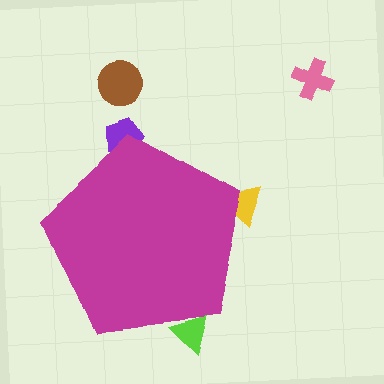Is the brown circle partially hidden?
No, the brown circle is fully visible.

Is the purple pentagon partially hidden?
Yes, the purple pentagon is partially hidden behind the magenta pentagon.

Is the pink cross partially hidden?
No, the pink cross is fully visible.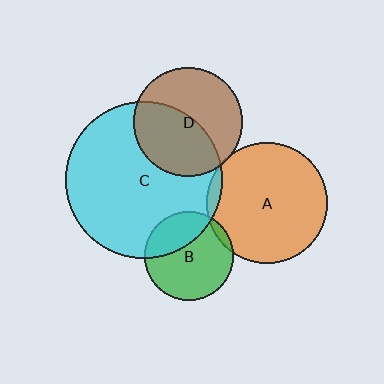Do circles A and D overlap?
Yes.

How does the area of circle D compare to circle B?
Approximately 1.5 times.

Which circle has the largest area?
Circle C (cyan).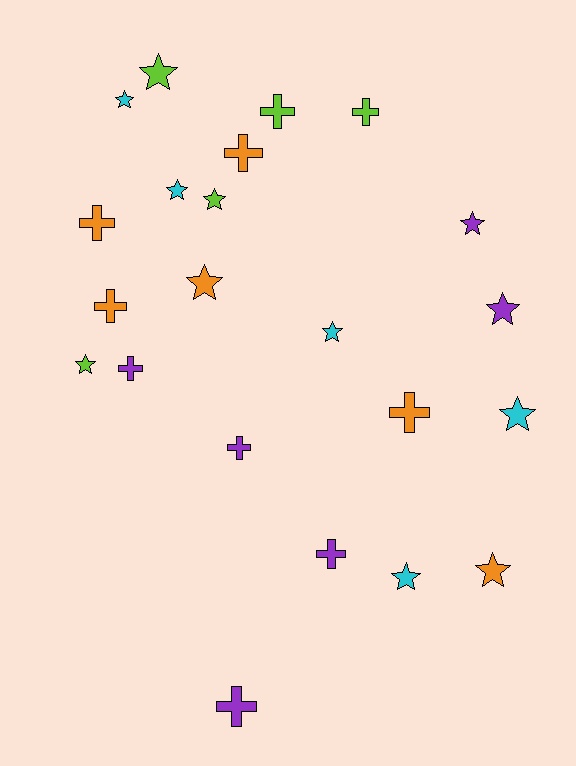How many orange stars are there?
There are 2 orange stars.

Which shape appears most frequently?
Star, with 12 objects.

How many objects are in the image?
There are 22 objects.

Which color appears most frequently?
Orange, with 6 objects.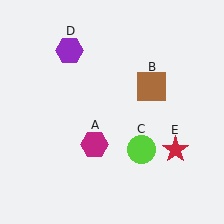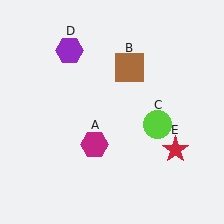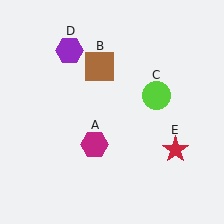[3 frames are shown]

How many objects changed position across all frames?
2 objects changed position: brown square (object B), lime circle (object C).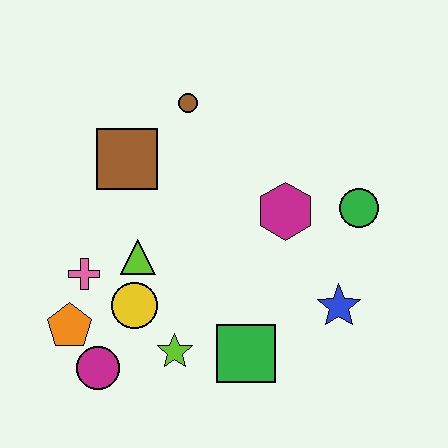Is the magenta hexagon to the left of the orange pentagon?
No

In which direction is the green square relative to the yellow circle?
The green square is to the right of the yellow circle.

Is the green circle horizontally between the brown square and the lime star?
No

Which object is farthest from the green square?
The brown circle is farthest from the green square.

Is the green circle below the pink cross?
No